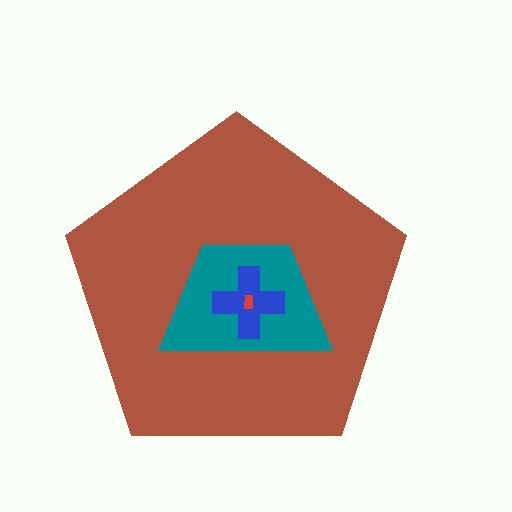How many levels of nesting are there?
4.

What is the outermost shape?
The brown pentagon.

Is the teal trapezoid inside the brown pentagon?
Yes.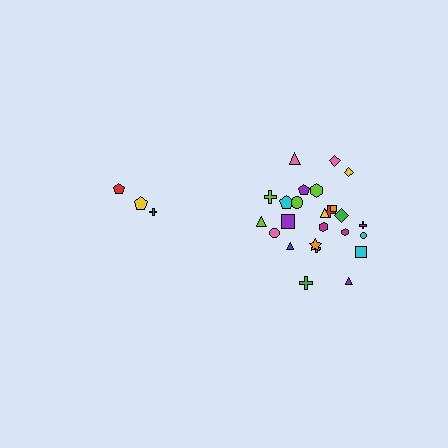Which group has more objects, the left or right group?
The right group.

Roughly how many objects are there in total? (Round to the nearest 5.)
Roughly 30 objects in total.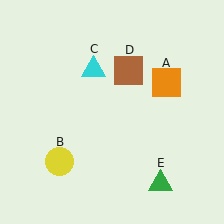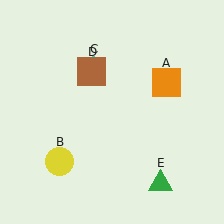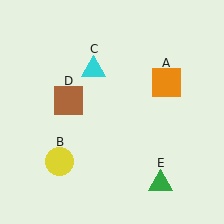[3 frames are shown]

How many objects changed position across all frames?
1 object changed position: brown square (object D).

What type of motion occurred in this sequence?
The brown square (object D) rotated counterclockwise around the center of the scene.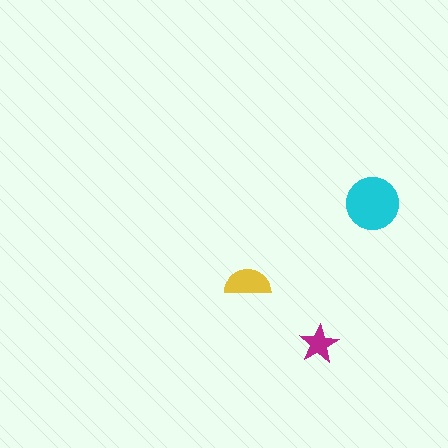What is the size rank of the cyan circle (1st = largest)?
1st.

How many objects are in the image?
There are 3 objects in the image.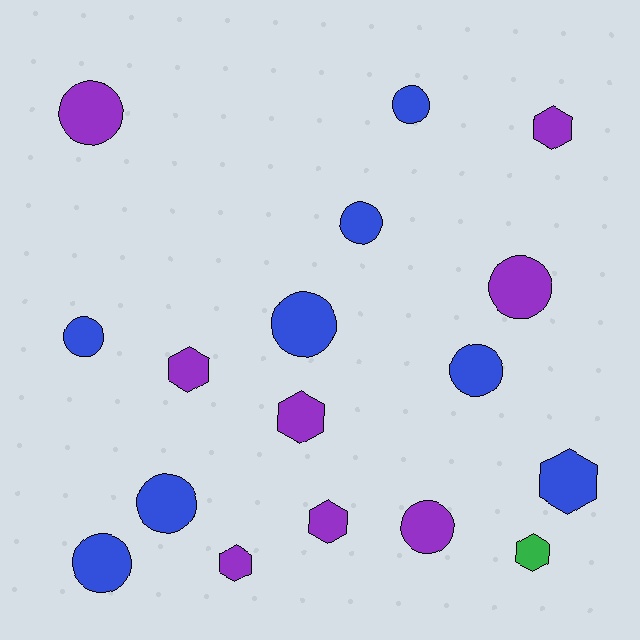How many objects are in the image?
There are 17 objects.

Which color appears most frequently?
Blue, with 8 objects.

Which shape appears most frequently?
Circle, with 10 objects.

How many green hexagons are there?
There is 1 green hexagon.